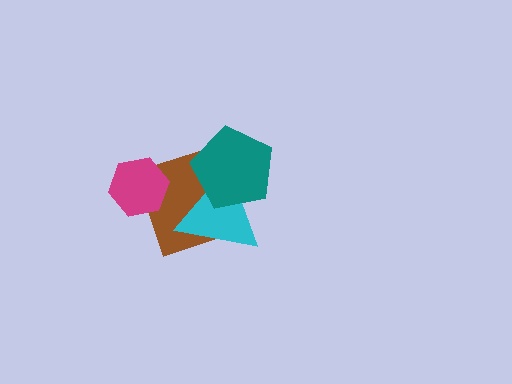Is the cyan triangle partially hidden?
Yes, it is partially covered by another shape.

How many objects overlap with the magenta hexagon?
1 object overlaps with the magenta hexagon.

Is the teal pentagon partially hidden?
No, no other shape covers it.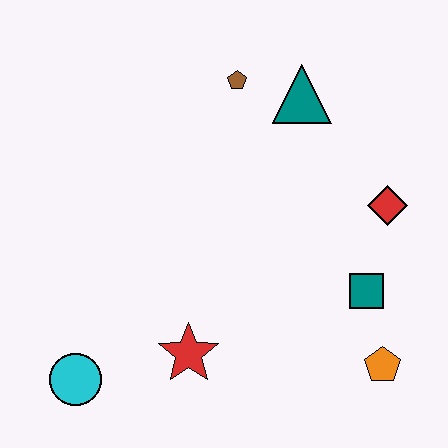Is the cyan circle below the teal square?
Yes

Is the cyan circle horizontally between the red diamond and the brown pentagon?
No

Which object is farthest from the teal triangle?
The cyan circle is farthest from the teal triangle.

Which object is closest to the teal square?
The orange pentagon is closest to the teal square.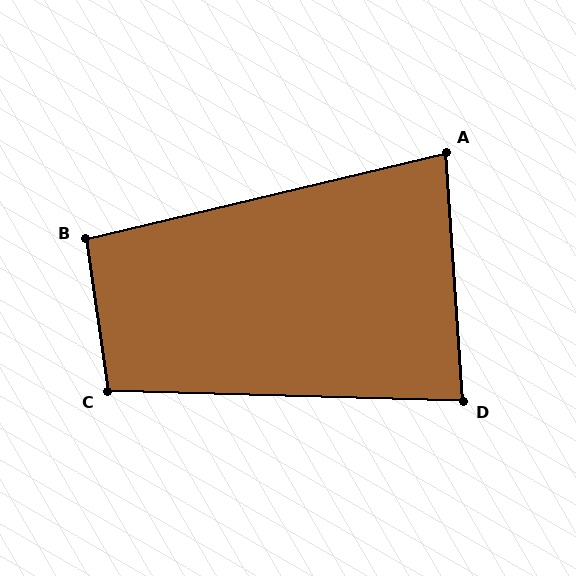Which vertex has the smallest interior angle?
A, at approximately 80 degrees.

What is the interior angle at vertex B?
Approximately 95 degrees (obtuse).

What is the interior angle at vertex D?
Approximately 85 degrees (acute).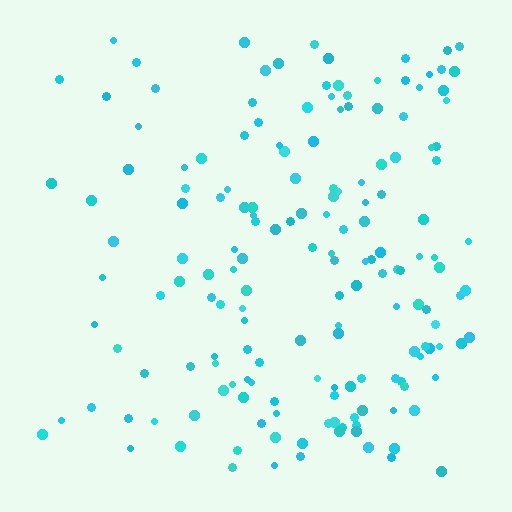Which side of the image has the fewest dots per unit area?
The left.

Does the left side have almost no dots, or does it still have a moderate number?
Still a moderate number, just noticeably fewer than the right.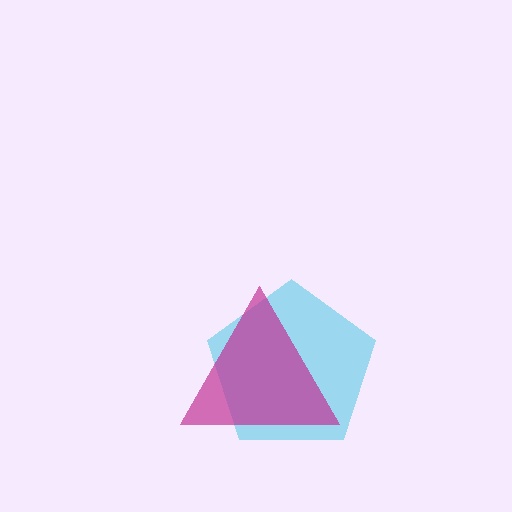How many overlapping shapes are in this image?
There are 2 overlapping shapes in the image.